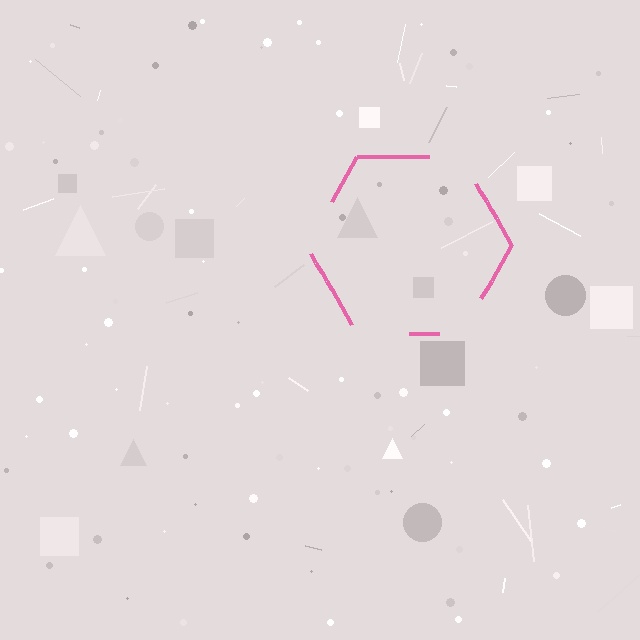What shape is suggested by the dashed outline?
The dashed outline suggests a hexagon.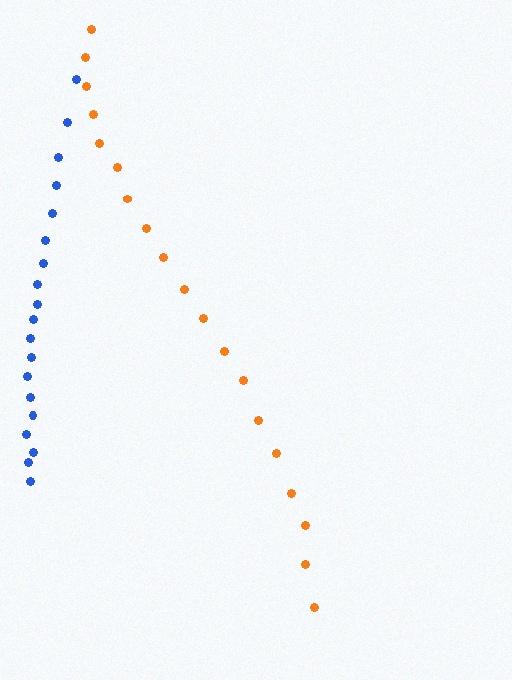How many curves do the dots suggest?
There are 2 distinct paths.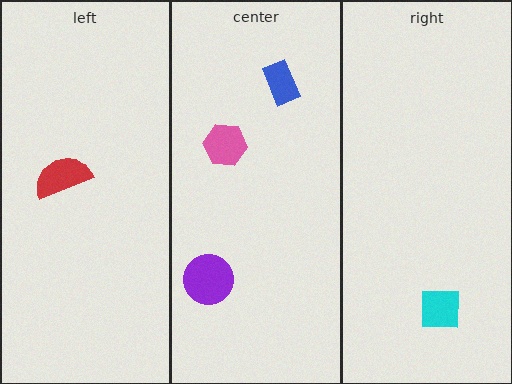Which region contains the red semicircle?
The left region.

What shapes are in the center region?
The purple circle, the blue rectangle, the pink hexagon.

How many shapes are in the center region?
3.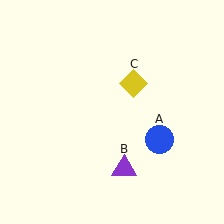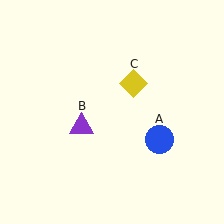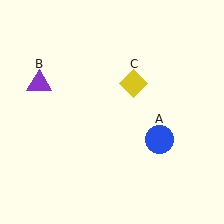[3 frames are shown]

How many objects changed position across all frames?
1 object changed position: purple triangle (object B).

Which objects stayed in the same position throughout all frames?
Blue circle (object A) and yellow diamond (object C) remained stationary.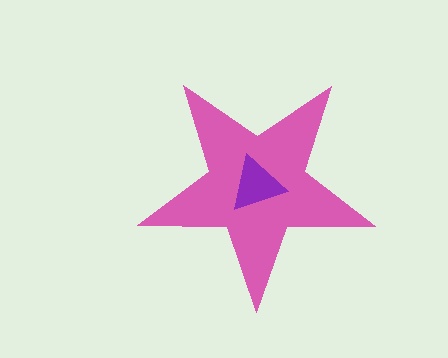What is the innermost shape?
The purple triangle.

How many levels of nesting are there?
2.